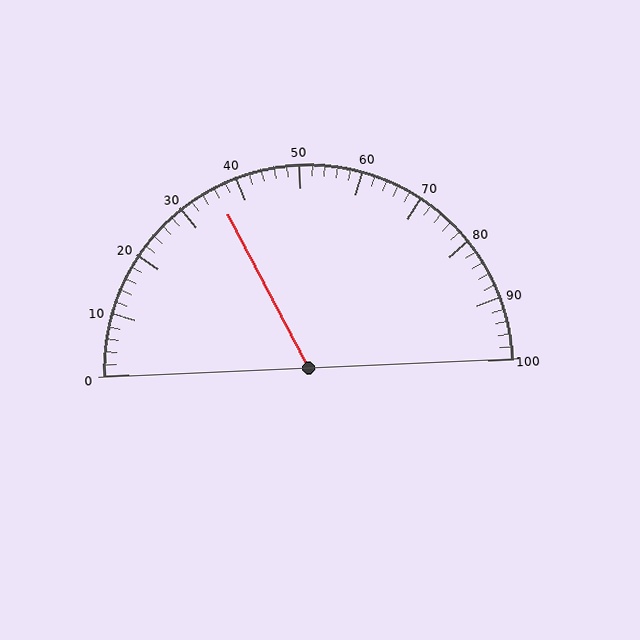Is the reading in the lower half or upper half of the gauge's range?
The reading is in the lower half of the range (0 to 100).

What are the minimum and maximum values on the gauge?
The gauge ranges from 0 to 100.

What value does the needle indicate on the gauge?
The needle indicates approximately 36.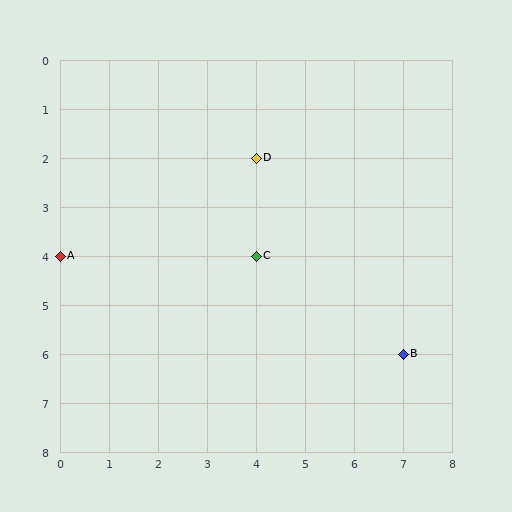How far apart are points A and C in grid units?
Points A and C are 4 columns apart.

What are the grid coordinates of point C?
Point C is at grid coordinates (4, 4).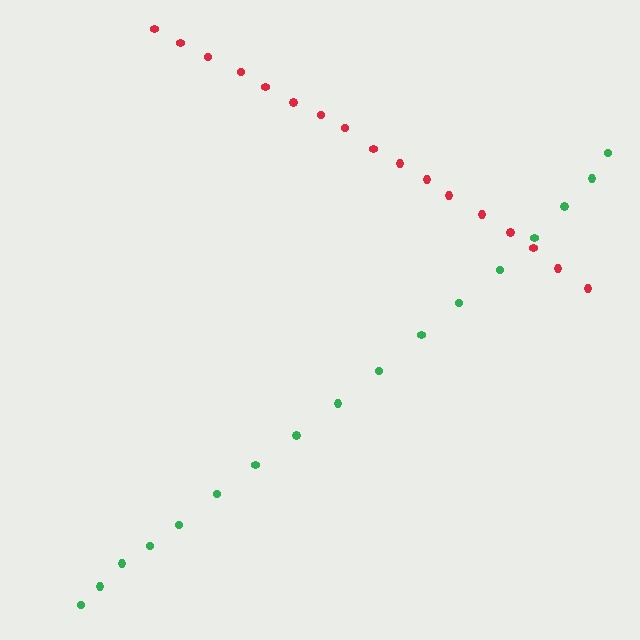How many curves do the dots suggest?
There are 2 distinct paths.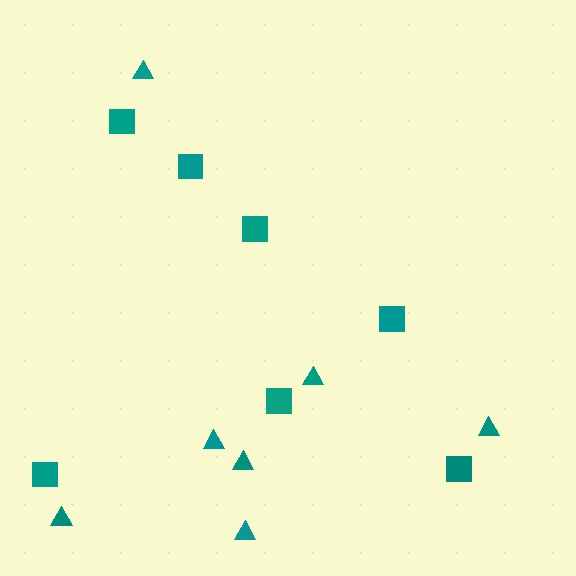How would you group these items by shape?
There are 2 groups: one group of triangles (7) and one group of squares (7).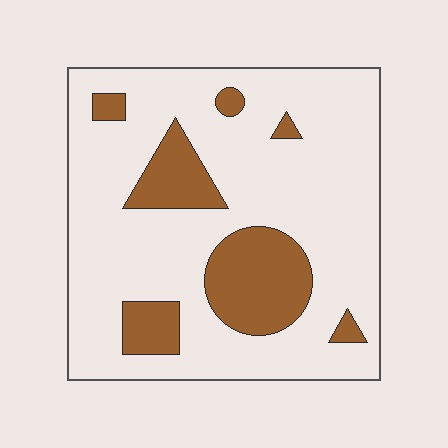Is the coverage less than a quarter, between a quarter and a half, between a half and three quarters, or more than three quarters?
Less than a quarter.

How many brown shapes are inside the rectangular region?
7.